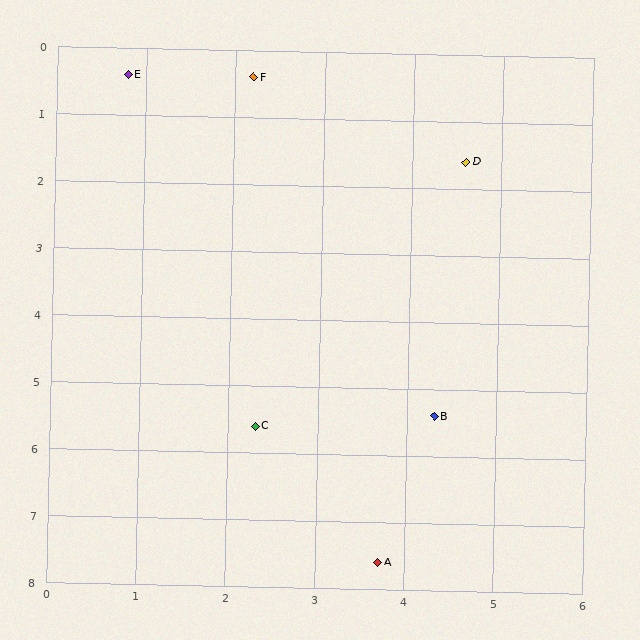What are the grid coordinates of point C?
Point C is at approximately (2.3, 5.6).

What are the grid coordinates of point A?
Point A is at approximately (3.7, 7.6).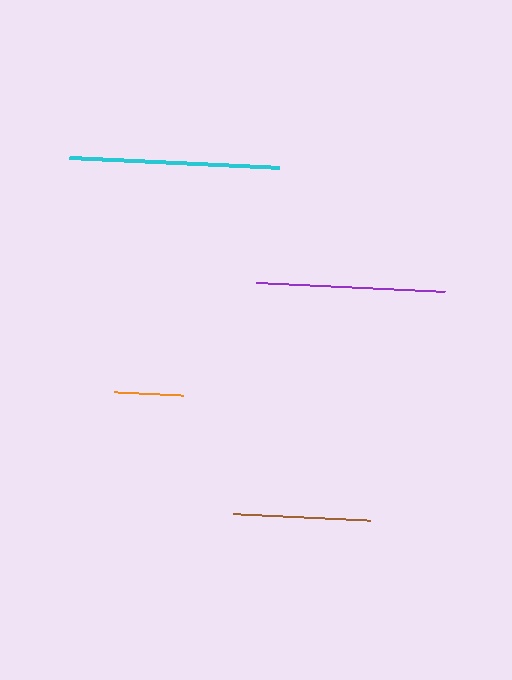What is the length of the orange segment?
The orange segment is approximately 69 pixels long.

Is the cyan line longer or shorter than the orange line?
The cyan line is longer than the orange line.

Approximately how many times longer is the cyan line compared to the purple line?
The cyan line is approximately 1.1 times the length of the purple line.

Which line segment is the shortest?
The orange line is the shortest at approximately 69 pixels.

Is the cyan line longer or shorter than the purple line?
The cyan line is longer than the purple line.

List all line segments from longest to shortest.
From longest to shortest: cyan, purple, brown, orange.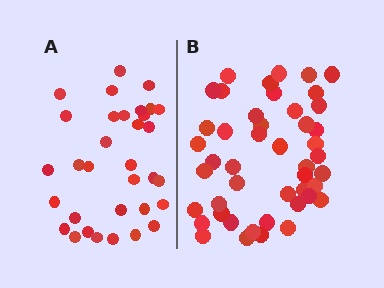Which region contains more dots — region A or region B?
Region B (the right region) has more dots.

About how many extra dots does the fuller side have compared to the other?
Region B has approximately 15 more dots than region A.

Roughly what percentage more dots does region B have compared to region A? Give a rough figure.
About 40% more.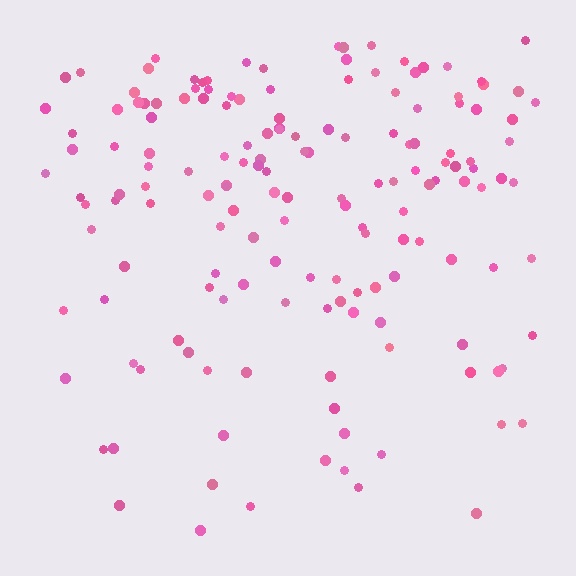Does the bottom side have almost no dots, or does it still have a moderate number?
Still a moderate number, just noticeably fewer than the top.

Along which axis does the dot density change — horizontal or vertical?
Vertical.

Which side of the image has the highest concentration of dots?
The top.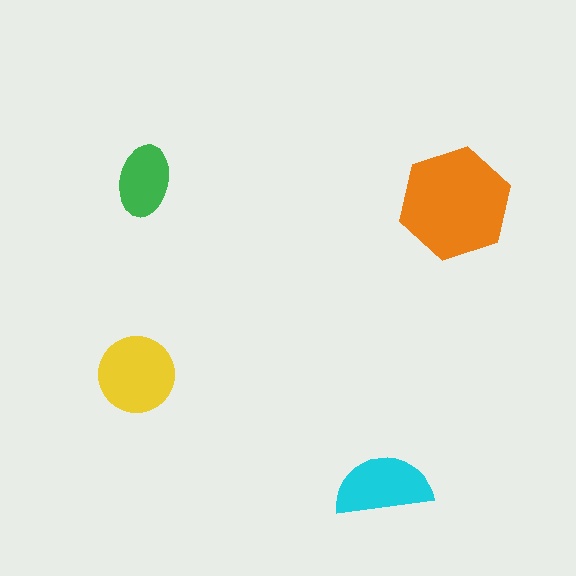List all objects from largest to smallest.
The orange hexagon, the yellow circle, the cyan semicircle, the green ellipse.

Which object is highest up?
The green ellipse is topmost.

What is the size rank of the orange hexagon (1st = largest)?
1st.